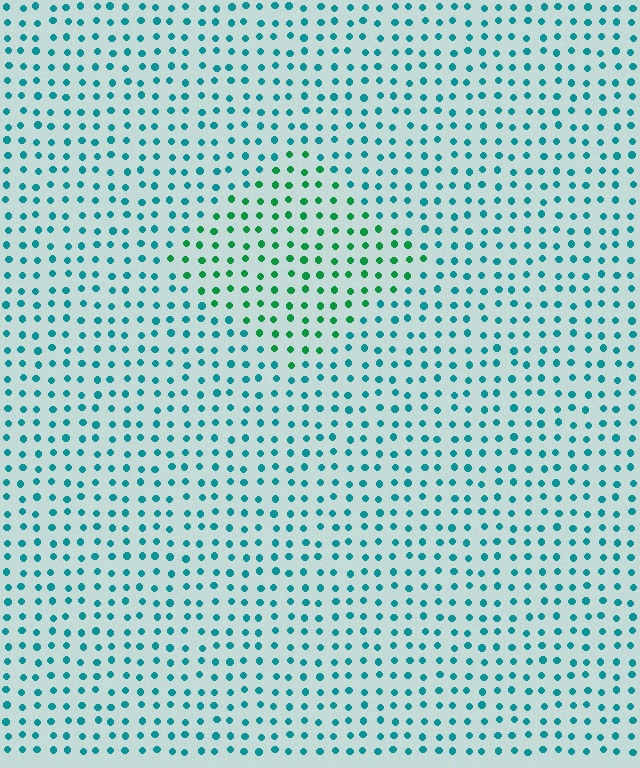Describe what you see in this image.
The image is filled with small teal elements in a uniform arrangement. A diamond-shaped region is visible where the elements are tinted to a slightly different hue, forming a subtle color boundary.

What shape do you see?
I see a diamond.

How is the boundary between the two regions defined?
The boundary is defined purely by a slight shift in hue (about 39 degrees). Spacing, size, and orientation are identical on both sides.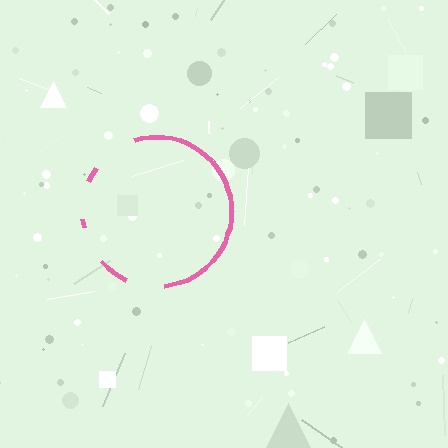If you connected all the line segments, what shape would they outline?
They would outline a circle.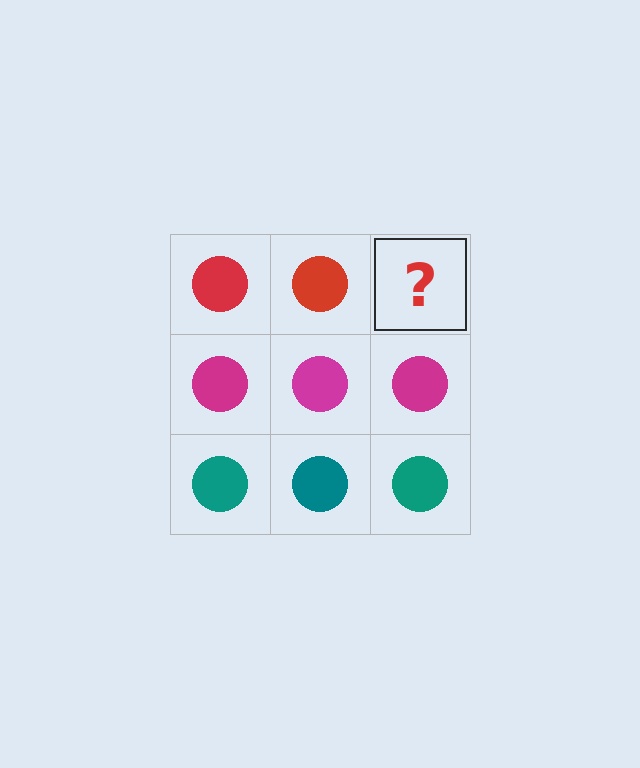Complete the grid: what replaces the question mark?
The question mark should be replaced with a red circle.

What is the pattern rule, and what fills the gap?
The rule is that each row has a consistent color. The gap should be filled with a red circle.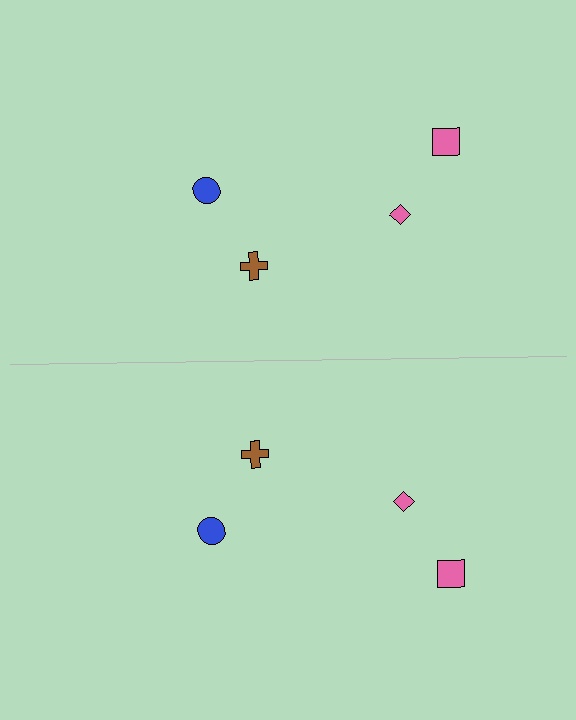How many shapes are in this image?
There are 8 shapes in this image.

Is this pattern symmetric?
Yes, this pattern has bilateral (reflection) symmetry.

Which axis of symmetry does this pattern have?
The pattern has a horizontal axis of symmetry running through the center of the image.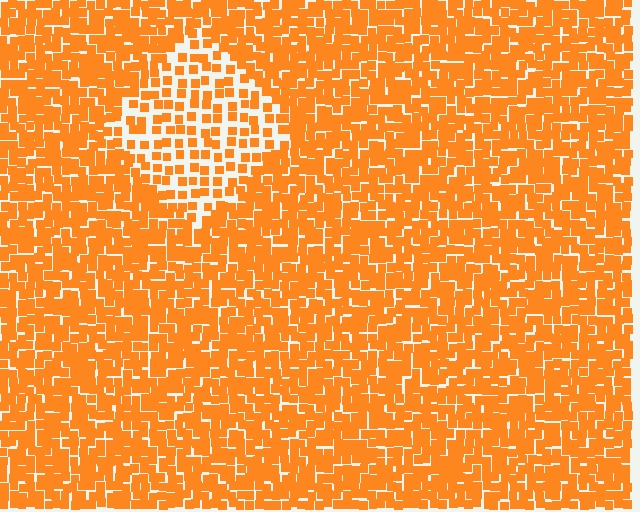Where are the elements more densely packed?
The elements are more densely packed outside the diamond boundary.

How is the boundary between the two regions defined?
The boundary is defined by a change in element density (approximately 2.0x ratio). All elements are the same color, size, and shape.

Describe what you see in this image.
The image contains small orange elements arranged at two different densities. A diamond-shaped region is visible where the elements are less densely packed than the surrounding area.